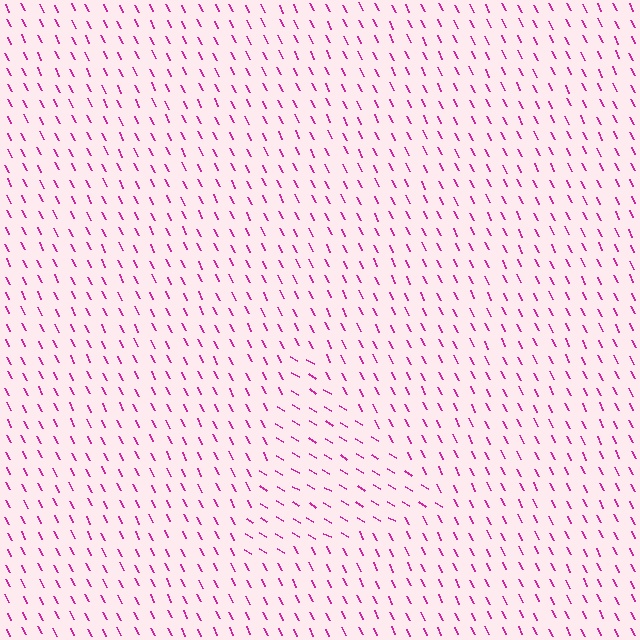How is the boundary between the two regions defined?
The boundary is defined purely by a change in line orientation (approximately 32 degrees difference). All lines are the same color and thickness.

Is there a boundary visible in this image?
Yes, there is a texture boundary formed by a change in line orientation.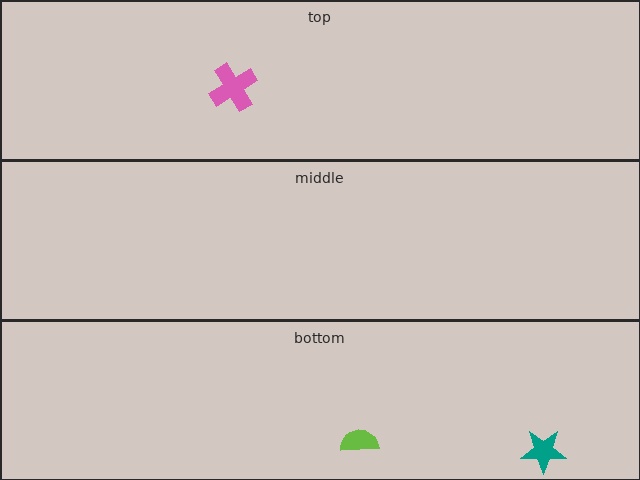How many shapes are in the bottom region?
2.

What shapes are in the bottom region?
The lime semicircle, the teal star.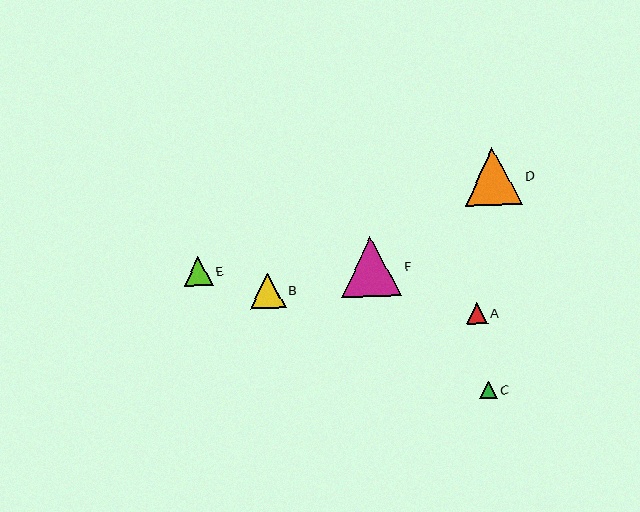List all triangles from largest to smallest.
From largest to smallest: F, D, B, E, A, C.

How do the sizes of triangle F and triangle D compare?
Triangle F and triangle D are approximately the same size.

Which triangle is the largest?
Triangle F is the largest with a size of approximately 60 pixels.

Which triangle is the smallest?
Triangle C is the smallest with a size of approximately 18 pixels.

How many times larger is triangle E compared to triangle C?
Triangle E is approximately 1.6 times the size of triangle C.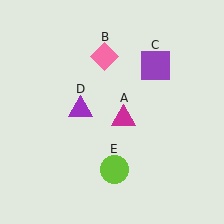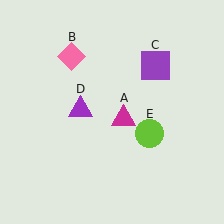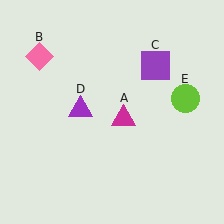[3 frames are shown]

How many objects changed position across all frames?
2 objects changed position: pink diamond (object B), lime circle (object E).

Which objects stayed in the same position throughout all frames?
Magenta triangle (object A) and purple square (object C) and purple triangle (object D) remained stationary.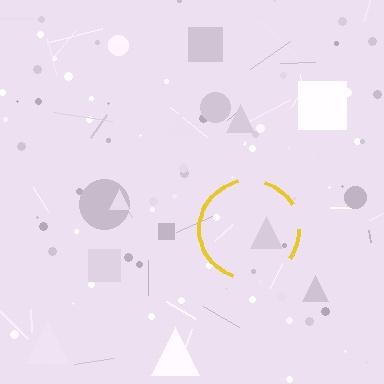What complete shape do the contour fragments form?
The contour fragments form a circle.